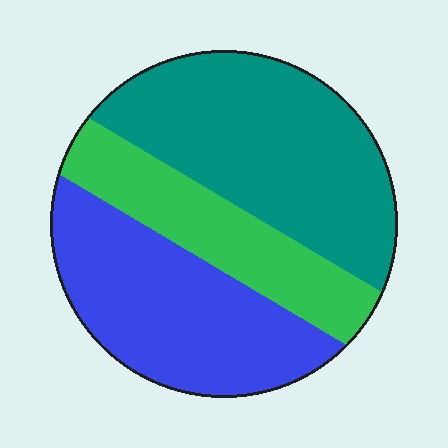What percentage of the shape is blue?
Blue takes up about one third (1/3) of the shape.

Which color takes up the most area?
Teal, at roughly 40%.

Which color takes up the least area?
Green, at roughly 25%.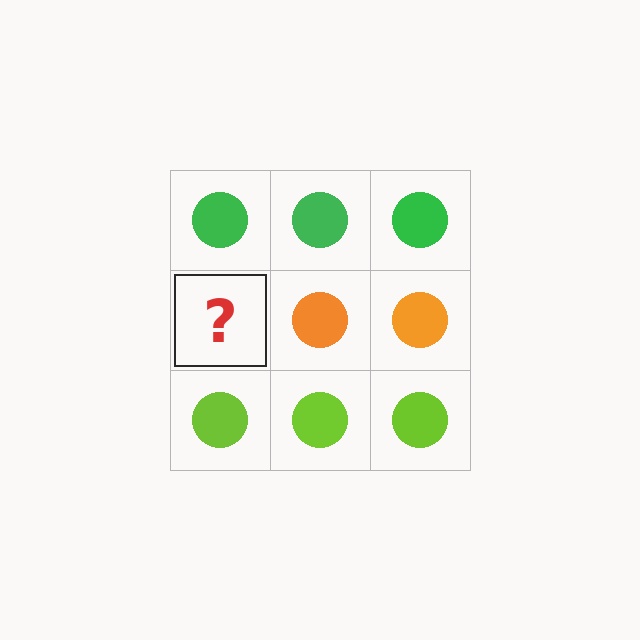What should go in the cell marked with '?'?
The missing cell should contain an orange circle.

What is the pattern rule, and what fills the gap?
The rule is that each row has a consistent color. The gap should be filled with an orange circle.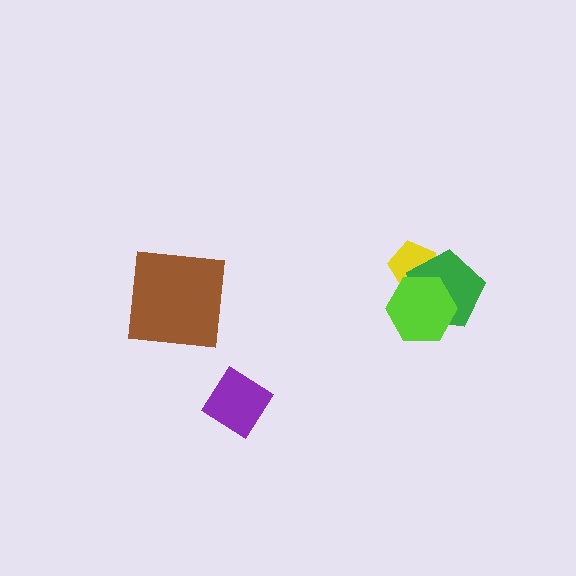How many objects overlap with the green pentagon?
2 objects overlap with the green pentagon.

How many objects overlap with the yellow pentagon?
2 objects overlap with the yellow pentagon.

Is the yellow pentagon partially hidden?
Yes, it is partially covered by another shape.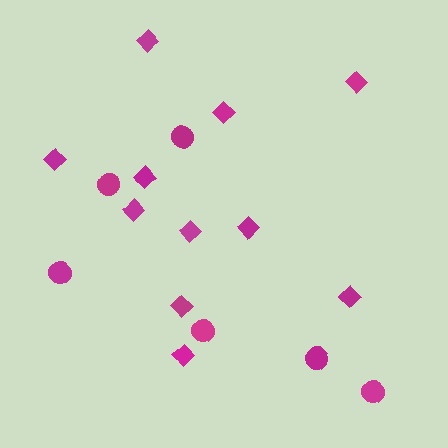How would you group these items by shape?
There are 2 groups: one group of circles (6) and one group of diamonds (11).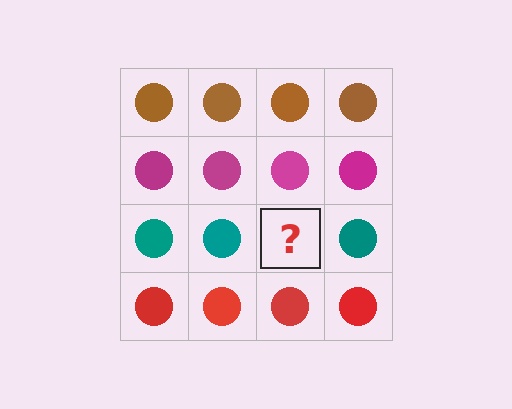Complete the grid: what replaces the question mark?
The question mark should be replaced with a teal circle.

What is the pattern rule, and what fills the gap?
The rule is that each row has a consistent color. The gap should be filled with a teal circle.